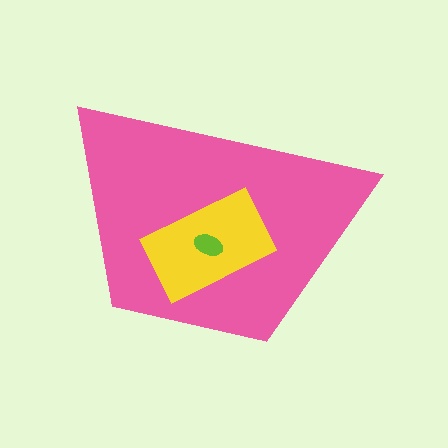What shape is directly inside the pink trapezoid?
The yellow rectangle.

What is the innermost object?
The lime ellipse.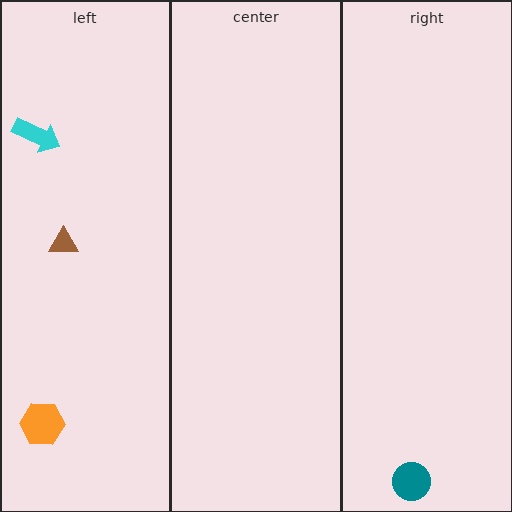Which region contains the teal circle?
The right region.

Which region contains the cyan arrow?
The left region.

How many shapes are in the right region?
1.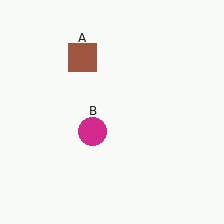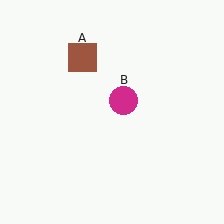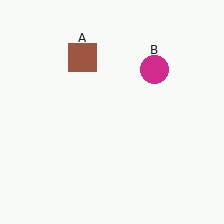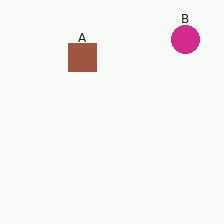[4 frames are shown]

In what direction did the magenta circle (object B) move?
The magenta circle (object B) moved up and to the right.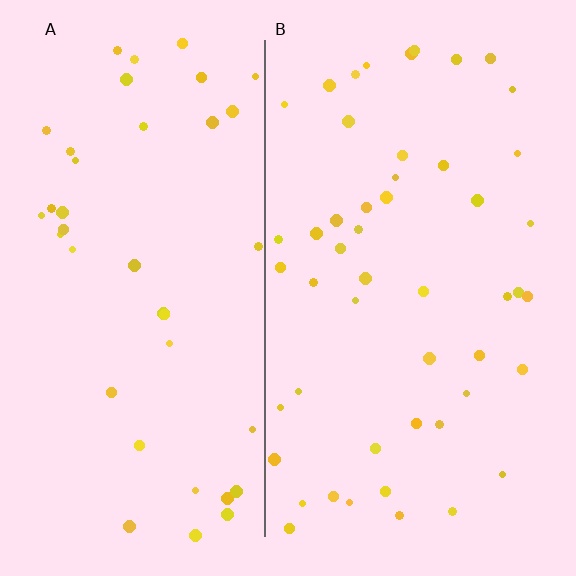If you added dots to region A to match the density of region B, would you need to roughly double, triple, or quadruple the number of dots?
Approximately double.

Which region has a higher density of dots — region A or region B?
B (the right).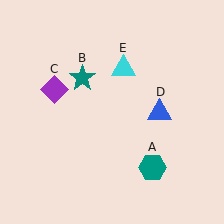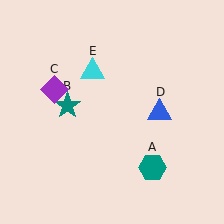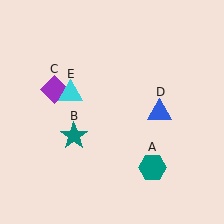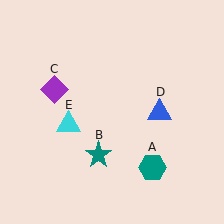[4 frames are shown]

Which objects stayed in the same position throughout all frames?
Teal hexagon (object A) and purple diamond (object C) and blue triangle (object D) remained stationary.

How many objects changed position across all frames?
2 objects changed position: teal star (object B), cyan triangle (object E).